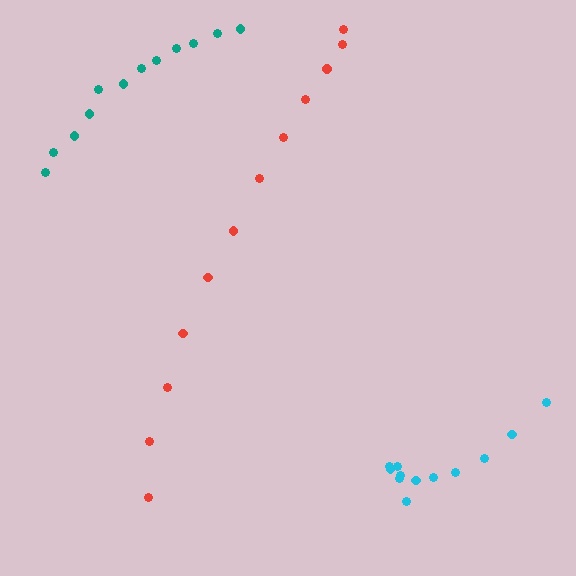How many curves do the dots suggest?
There are 3 distinct paths.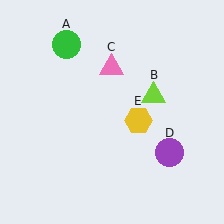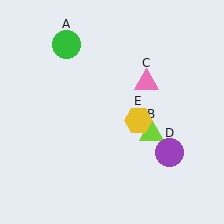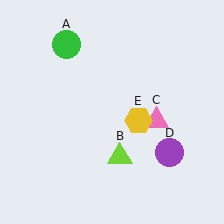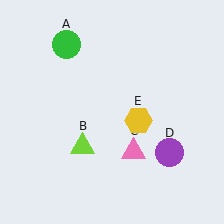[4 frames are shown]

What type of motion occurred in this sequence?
The lime triangle (object B), pink triangle (object C) rotated clockwise around the center of the scene.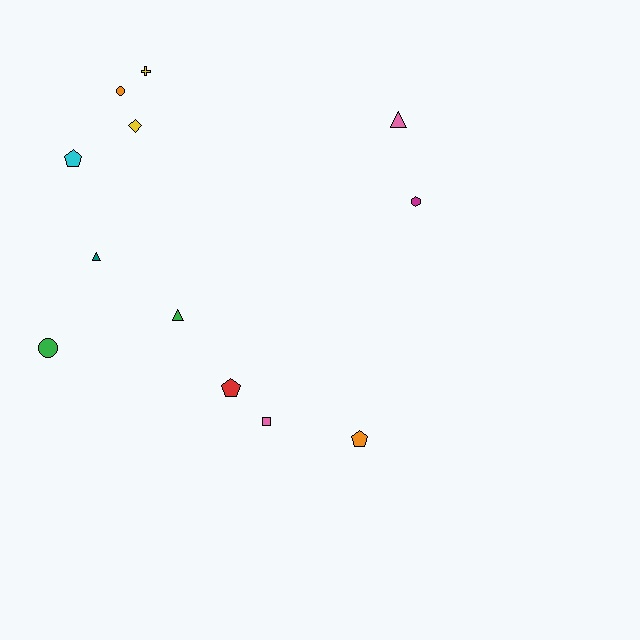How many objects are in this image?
There are 12 objects.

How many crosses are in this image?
There is 1 cross.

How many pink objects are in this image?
There are 2 pink objects.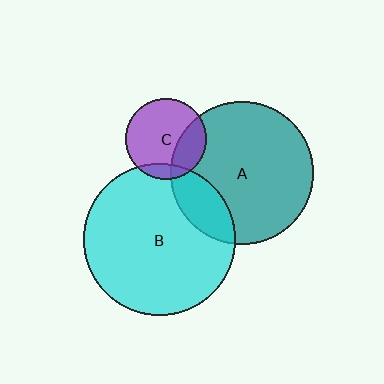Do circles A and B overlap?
Yes.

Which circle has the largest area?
Circle B (cyan).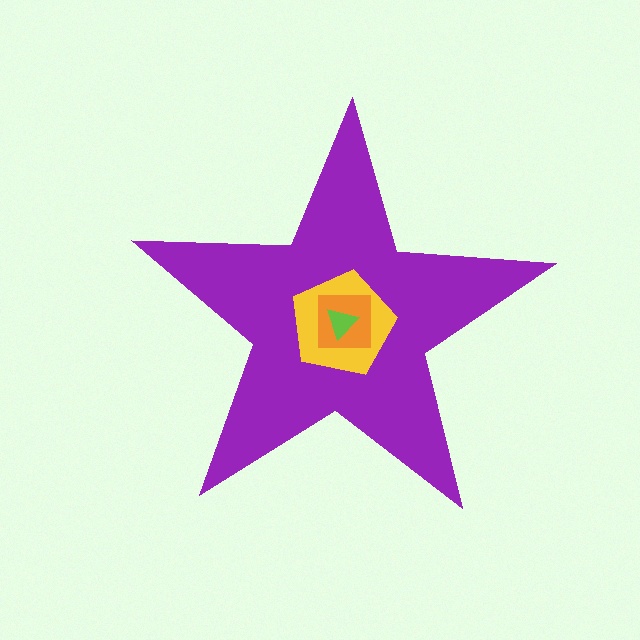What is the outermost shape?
The purple star.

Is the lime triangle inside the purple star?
Yes.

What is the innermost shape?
The lime triangle.